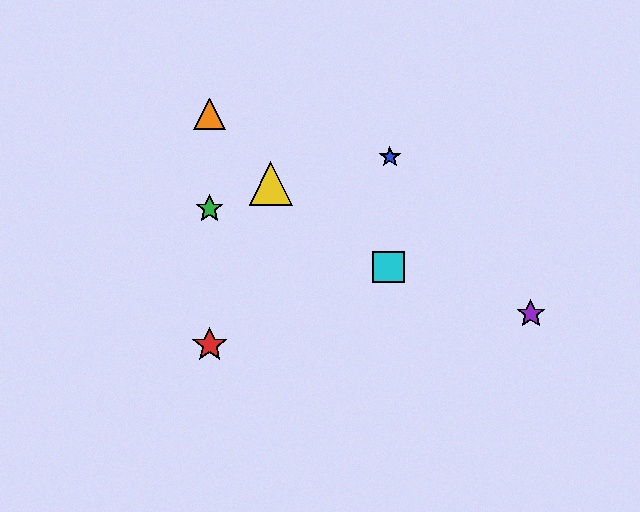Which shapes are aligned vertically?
The red star, the green star, the orange triangle are aligned vertically.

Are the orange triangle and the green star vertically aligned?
Yes, both are at x≈210.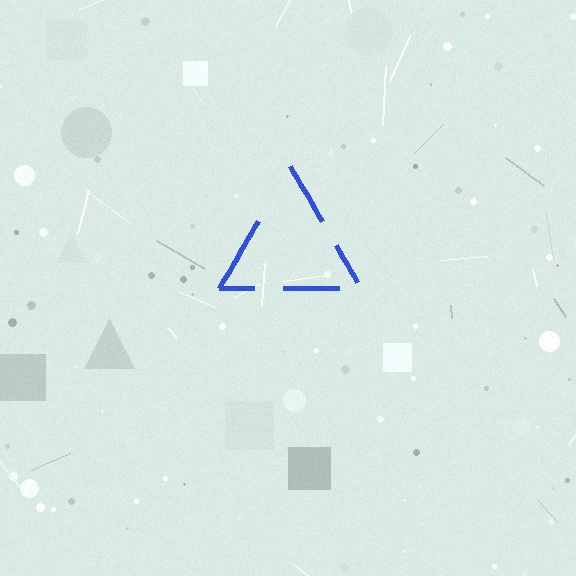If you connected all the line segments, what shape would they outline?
They would outline a triangle.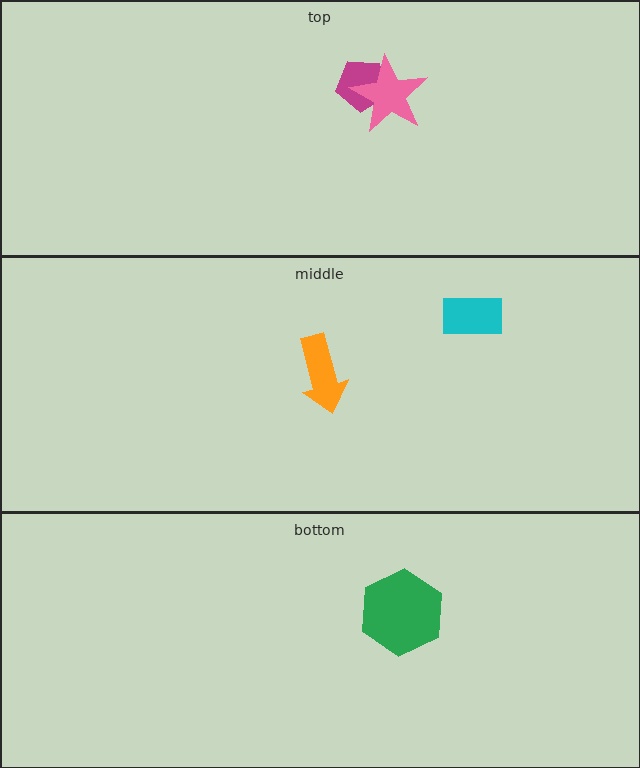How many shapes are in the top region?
2.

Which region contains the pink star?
The top region.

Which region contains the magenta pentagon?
The top region.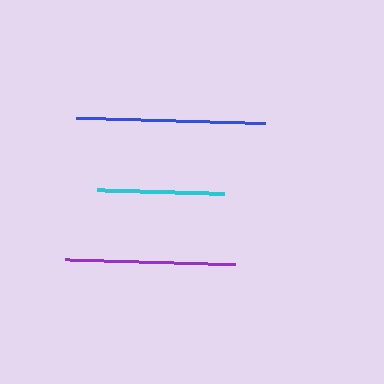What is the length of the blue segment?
The blue segment is approximately 189 pixels long.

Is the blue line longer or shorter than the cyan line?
The blue line is longer than the cyan line.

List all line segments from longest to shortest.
From longest to shortest: blue, purple, cyan.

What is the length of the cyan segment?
The cyan segment is approximately 126 pixels long.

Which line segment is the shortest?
The cyan line is the shortest at approximately 126 pixels.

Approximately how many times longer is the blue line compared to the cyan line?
The blue line is approximately 1.5 times the length of the cyan line.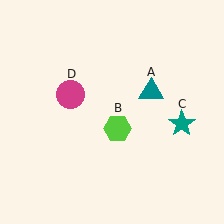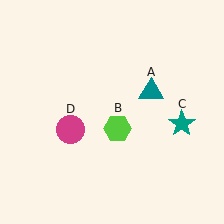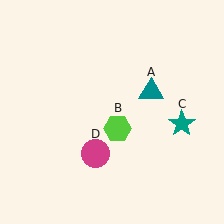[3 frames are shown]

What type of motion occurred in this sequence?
The magenta circle (object D) rotated counterclockwise around the center of the scene.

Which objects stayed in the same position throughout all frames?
Teal triangle (object A) and lime hexagon (object B) and teal star (object C) remained stationary.